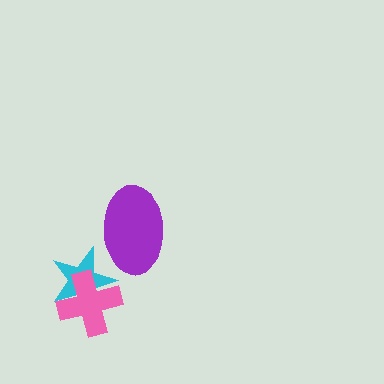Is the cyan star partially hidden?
Yes, it is partially covered by another shape.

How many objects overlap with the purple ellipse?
1 object overlaps with the purple ellipse.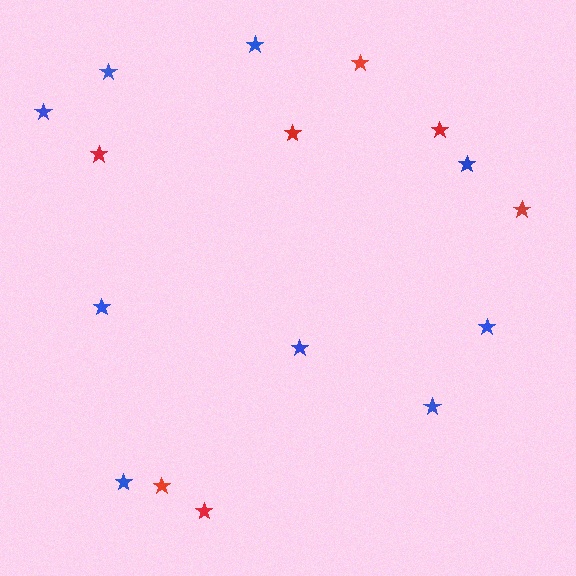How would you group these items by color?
There are 2 groups: one group of blue stars (9) and one group of red stars (7).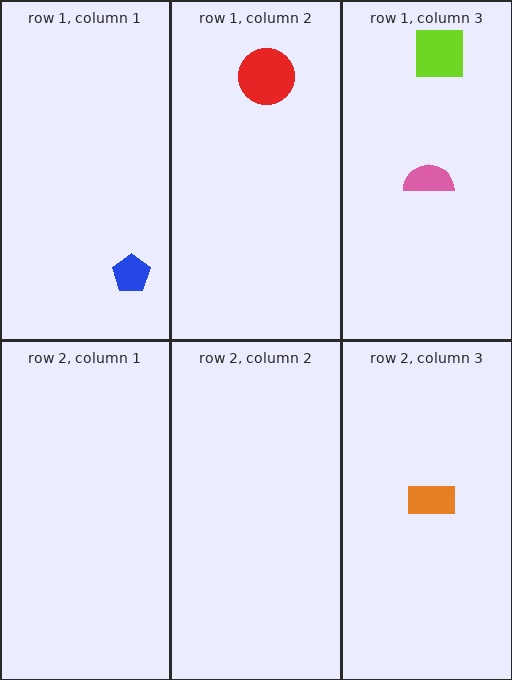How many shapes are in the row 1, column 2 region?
1.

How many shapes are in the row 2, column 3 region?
1.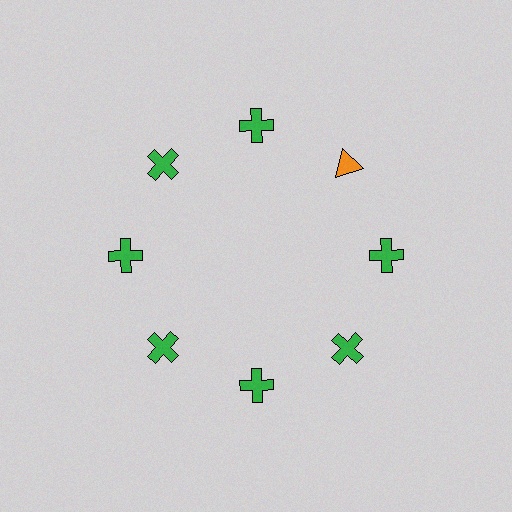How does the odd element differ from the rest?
It differs in both color (orange instead of green) and shape (triangle instead of cross).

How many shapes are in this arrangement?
There are 8 shapes arranged in a ring pattern.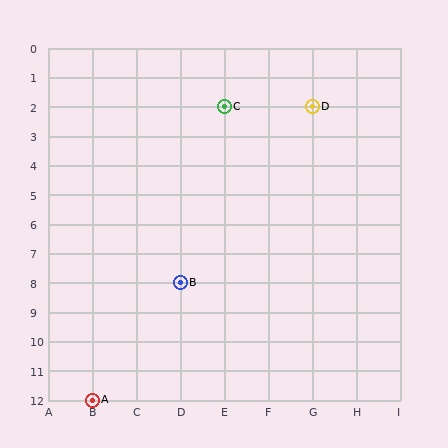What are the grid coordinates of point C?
Point C is at grid coordinates (E, 2).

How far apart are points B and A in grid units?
Points B and A are 2 columns and 4 rows apart (about 4.5 grid units diagonally).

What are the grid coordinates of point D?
Point D is at grid coordinates (G, 2).